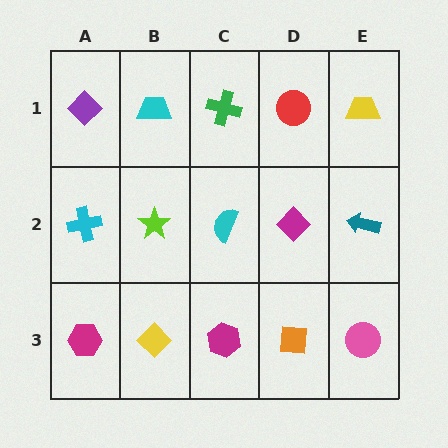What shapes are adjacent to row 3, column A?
A cyan cross (row 2, column A), a yellow diamond (row 3, column B).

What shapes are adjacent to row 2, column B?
A cyan trapezoid (row 1, column B), a yellow diamond (row 3, column B), a cyan cross (row 2, column A), a cyan semicircle (row 2, column C).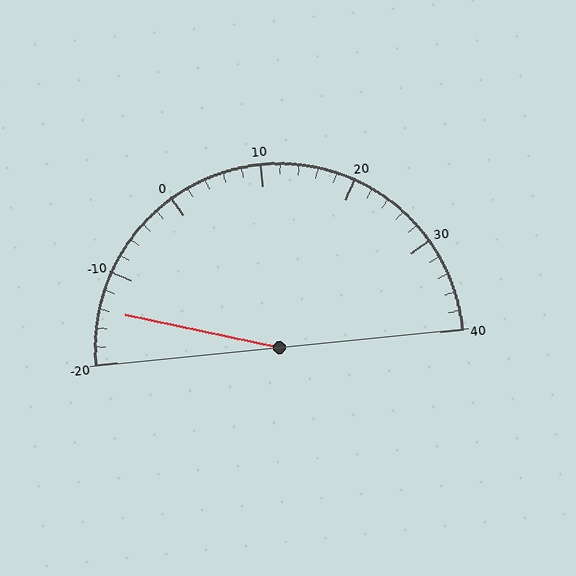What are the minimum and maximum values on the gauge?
The gauge ranges from -20 to 40.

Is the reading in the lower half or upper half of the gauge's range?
The reading is in the lower half of the range (-20 to 40).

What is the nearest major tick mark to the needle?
The nearest major tick mark is -10.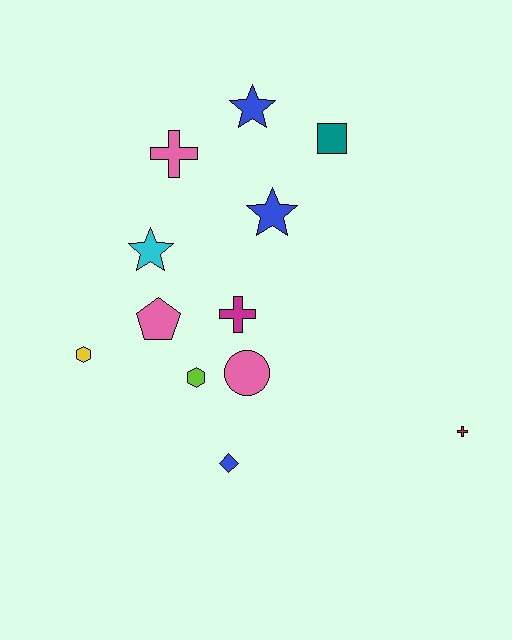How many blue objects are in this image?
There are 3 blue objects.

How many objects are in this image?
There are 12 objects.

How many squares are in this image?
There is 1 square.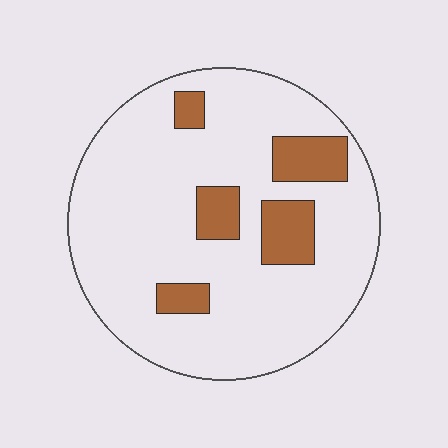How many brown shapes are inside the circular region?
5.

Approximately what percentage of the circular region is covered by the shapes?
Approximately 15%.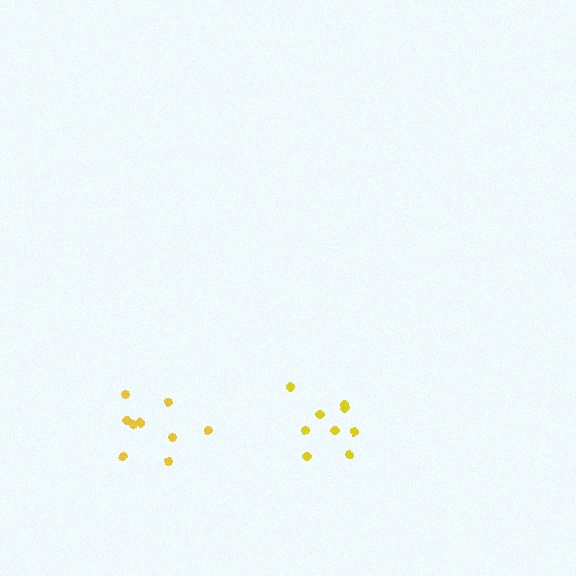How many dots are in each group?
Group 1: 9 dots, Group 2: 9 dots (18 total).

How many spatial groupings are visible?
There are 2 spatial groupings.